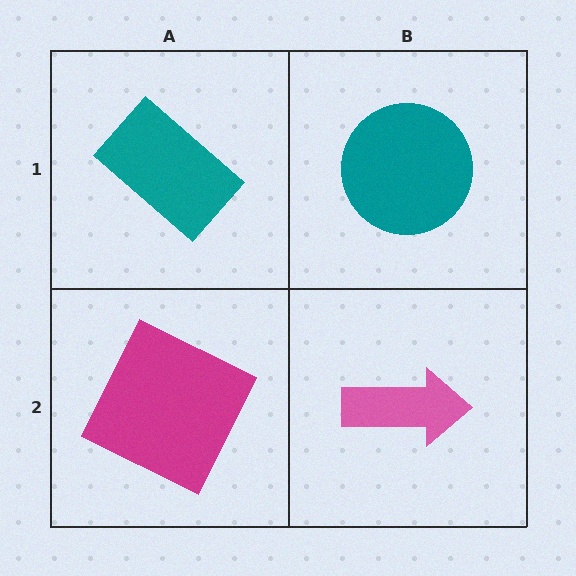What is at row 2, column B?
A pink arrow.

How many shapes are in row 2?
2 shapes.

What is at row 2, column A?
A magenta square.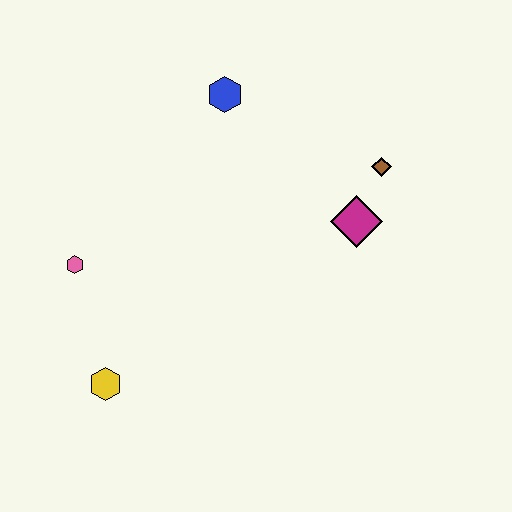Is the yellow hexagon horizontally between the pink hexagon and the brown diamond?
Yes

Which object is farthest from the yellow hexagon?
The brown diamond is farthest from the yellow hexagon.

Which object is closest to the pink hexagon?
The yellow hexagon is closest to the pink hexagon.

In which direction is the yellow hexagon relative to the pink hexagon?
The yellow hexagon is below the pink hexagon.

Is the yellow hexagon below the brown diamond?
Yes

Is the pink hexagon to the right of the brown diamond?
No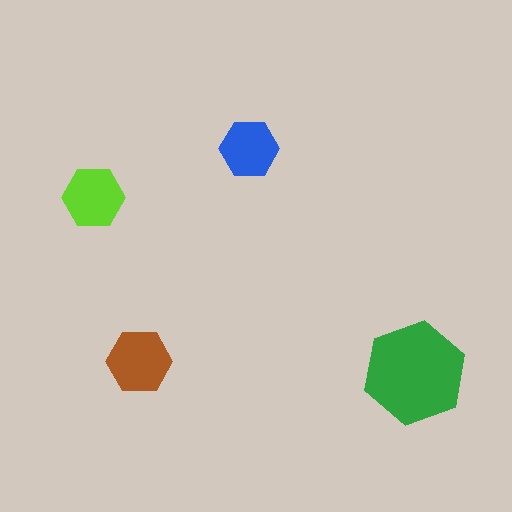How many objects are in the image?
There are 4 objects in the image.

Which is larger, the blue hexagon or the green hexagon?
The green one.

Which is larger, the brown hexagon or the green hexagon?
The green one.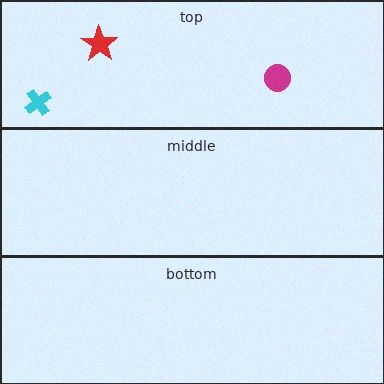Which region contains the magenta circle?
The top region.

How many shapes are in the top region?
3.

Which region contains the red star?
The top region.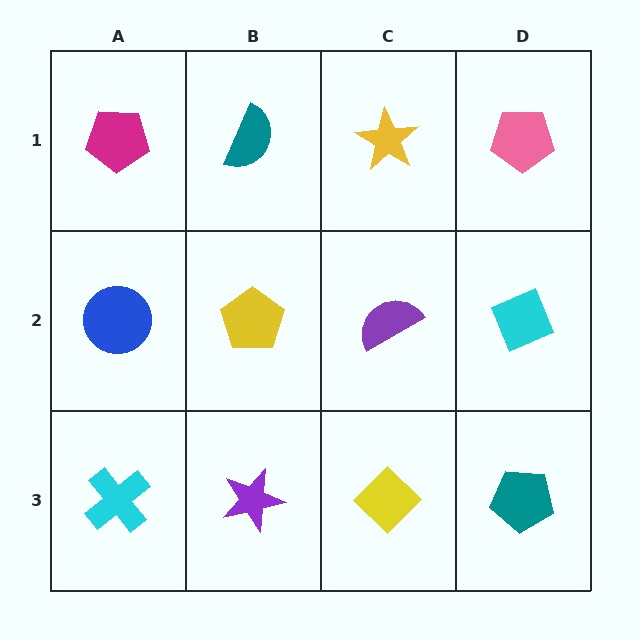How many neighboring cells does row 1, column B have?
3.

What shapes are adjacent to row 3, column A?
A blue circle (row 2, column A), a purple star (row 3, column B).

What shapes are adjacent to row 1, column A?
A blue circle (row 2, column A), a teal semicircle (row 1, column B).